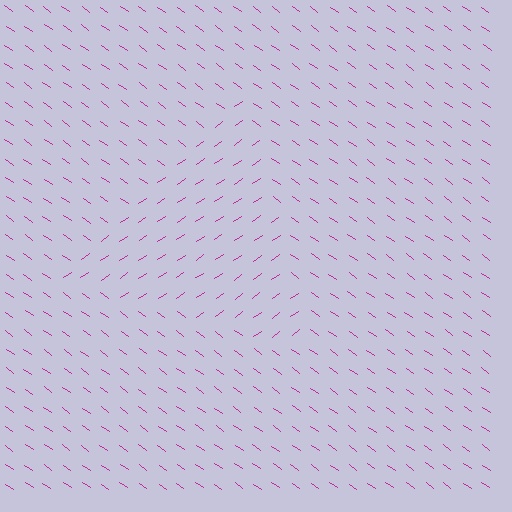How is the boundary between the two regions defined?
The boundary is defined purely by a change in line orientation (approximately 70 degrees difference). All lines are the same color and thickness.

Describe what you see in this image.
The image is filled with small magenta line segments. A triangle region in the image has lines oriented differently from the surrounding lines, creating a visible texture boundary.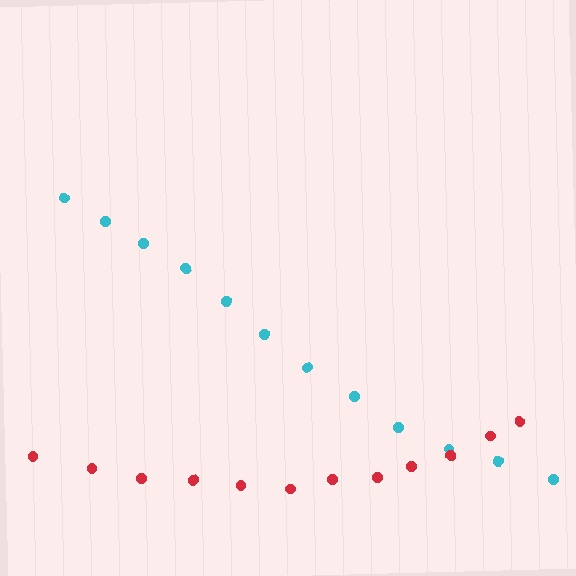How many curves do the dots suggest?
There are 2 distinct paths.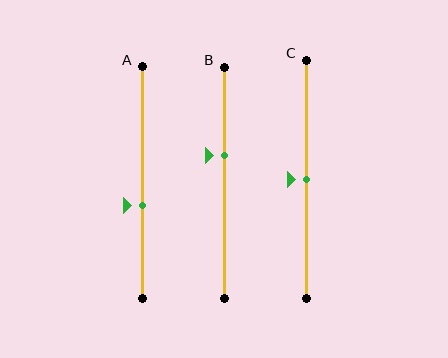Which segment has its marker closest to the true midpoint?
Segment C has its marker closest to the true midpoint.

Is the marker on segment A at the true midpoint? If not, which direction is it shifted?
No, the marker on segment A is shifted downward by about 10% of the segment length.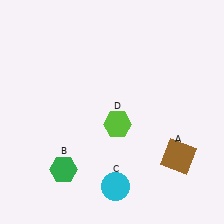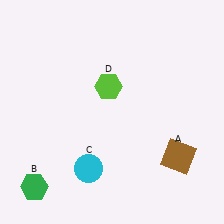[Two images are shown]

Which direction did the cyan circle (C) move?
The cyan circle (C) moved left.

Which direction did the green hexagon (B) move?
The green hexagon (B) moved left.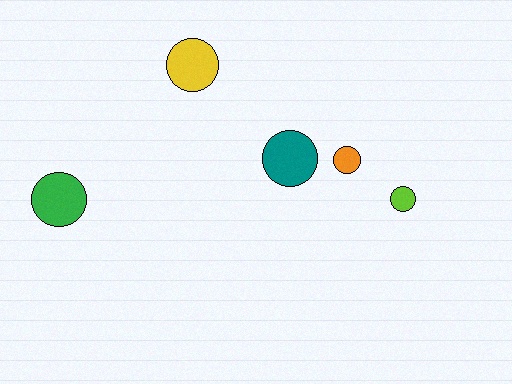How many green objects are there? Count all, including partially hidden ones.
There is 1 green object.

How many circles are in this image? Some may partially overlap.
There are 5 circles.